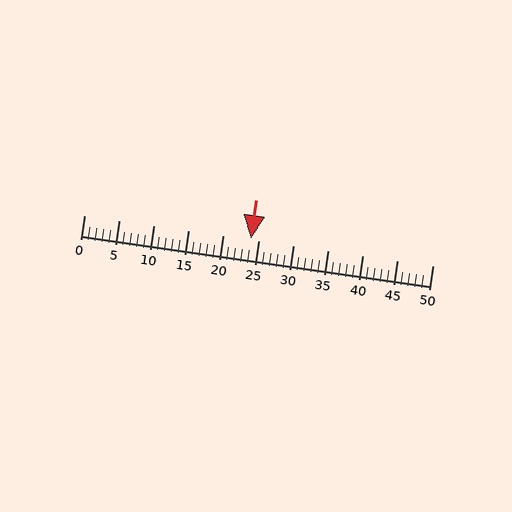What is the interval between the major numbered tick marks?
The major tick marks are spaced 5 units apart.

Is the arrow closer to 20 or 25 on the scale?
The arrow is closer to 25.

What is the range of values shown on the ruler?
The ruler shows values from 0 to 50.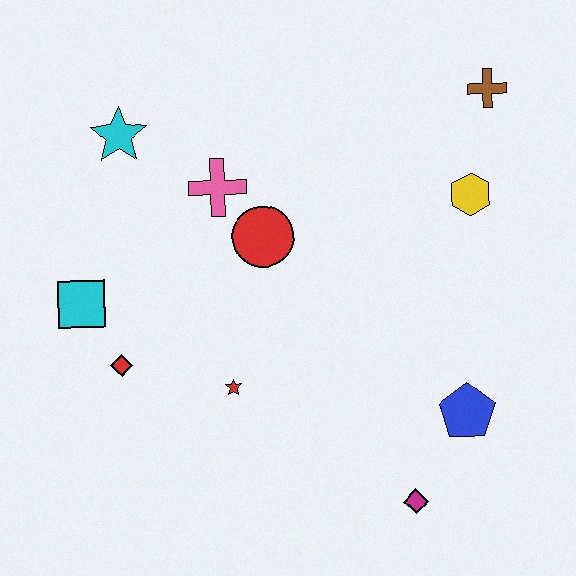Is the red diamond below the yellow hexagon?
Yes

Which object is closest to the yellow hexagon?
The brown cross is closest to the yellow hexagon.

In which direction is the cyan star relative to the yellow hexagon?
The cyan star is to the left of the yellow hexagon.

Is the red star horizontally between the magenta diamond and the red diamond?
Yes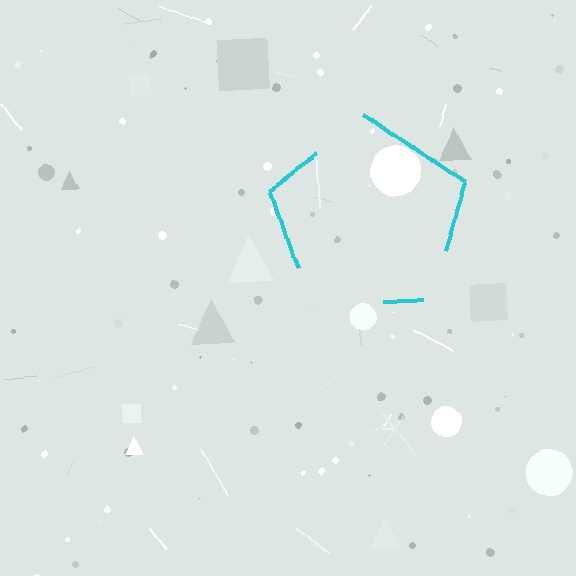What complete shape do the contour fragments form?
The contour fragments form a pentagon.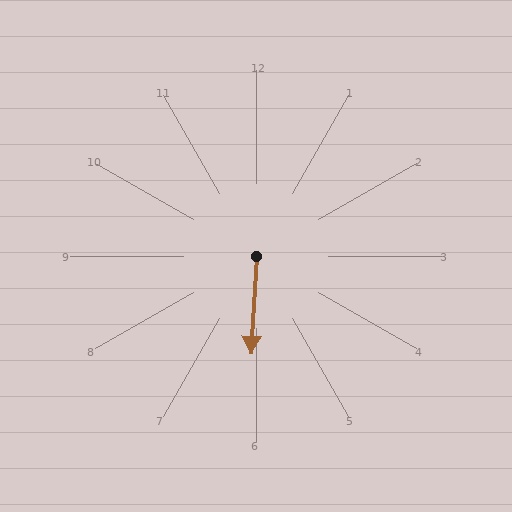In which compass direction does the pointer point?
South.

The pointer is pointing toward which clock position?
Roughly 6 o'clock.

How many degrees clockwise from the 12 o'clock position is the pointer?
Approximately 183 degrees.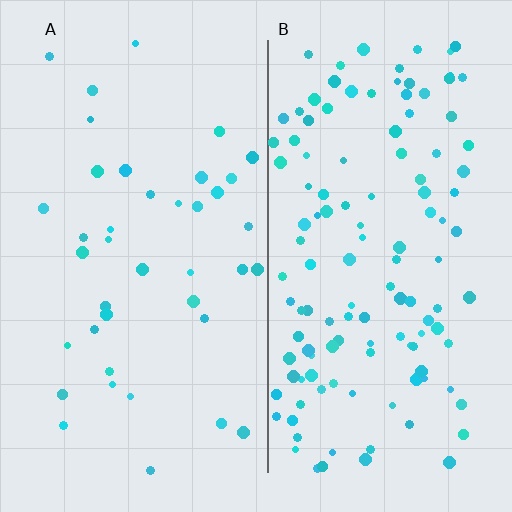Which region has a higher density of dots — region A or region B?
B (the right).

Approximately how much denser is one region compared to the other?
Approximately 3.2× — region B over region A.